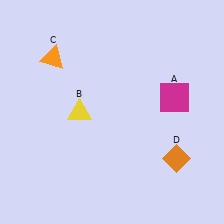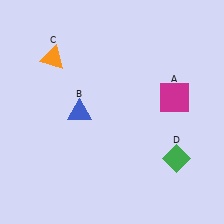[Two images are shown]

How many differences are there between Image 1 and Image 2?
There are 2 differences between the two images.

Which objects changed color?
B changed from yellow to blue. D changed from orange to green.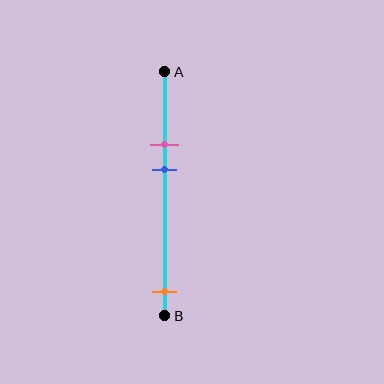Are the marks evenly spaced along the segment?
No, the marks are not evenly spaced.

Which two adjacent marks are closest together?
The pink and blue marks are the closest adjacent pair.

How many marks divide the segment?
There are 3 marks dividing the segment.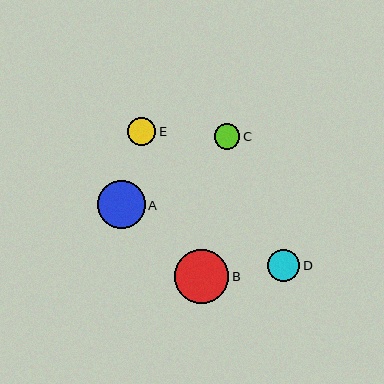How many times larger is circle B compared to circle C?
Circle B is approximately 2.2 times the size of circle C.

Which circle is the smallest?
Circle C is the smallest with a size of approximately 25 pixels.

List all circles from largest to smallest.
From largest to smallest: B, A, D, E, C.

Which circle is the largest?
Circle B is the largest with a size of approximately 54 pixels.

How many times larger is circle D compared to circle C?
Circle D is approximately 1.3 times the size of circle C.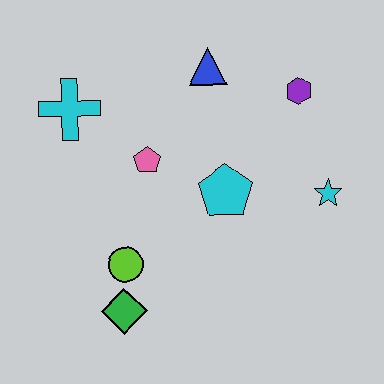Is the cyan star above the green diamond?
Yes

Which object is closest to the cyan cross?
The pink pentagon is closest to the cyan cross.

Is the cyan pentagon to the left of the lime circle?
No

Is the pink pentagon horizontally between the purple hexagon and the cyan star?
No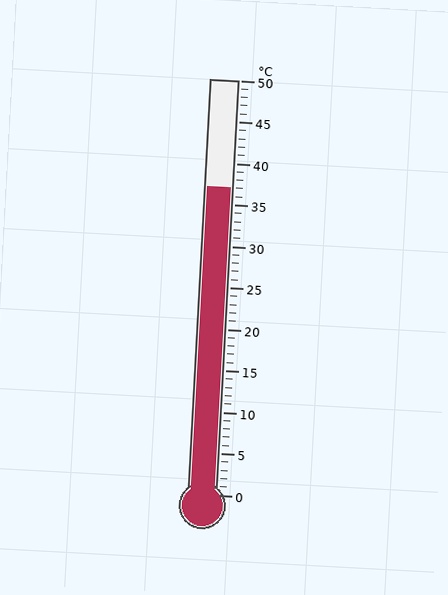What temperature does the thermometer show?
The thermometer shows approximately 37°C.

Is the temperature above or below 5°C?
The temperature is above 5°C.